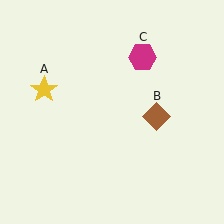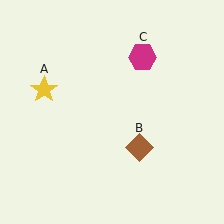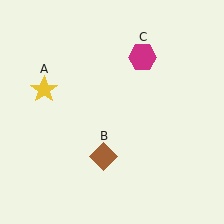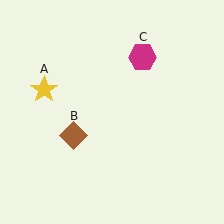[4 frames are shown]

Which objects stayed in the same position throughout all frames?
Yellow star (object A) and magenta hexagon (object C) remained stationary.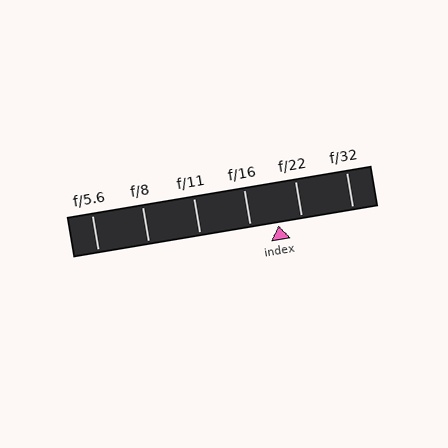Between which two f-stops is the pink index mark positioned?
The index mark is between f/16 and f/22.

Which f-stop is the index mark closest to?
The index mark is closest to f/22.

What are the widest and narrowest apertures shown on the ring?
The widest aperture shown is f/5.6 and the narrowest is f/32.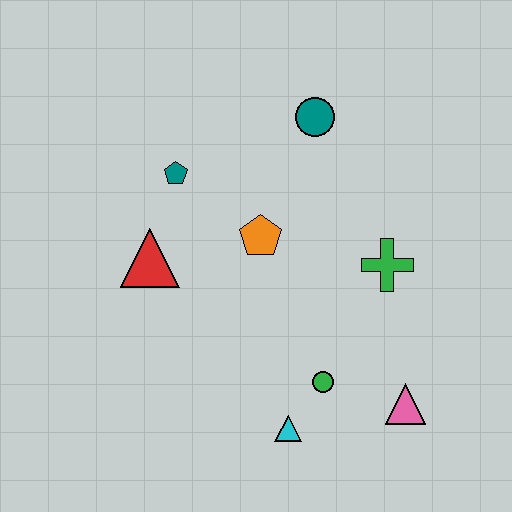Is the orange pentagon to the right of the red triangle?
Yes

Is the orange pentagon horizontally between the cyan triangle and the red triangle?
Yes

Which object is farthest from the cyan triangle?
The teal circle is farthest from the cyan triangle.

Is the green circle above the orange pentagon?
No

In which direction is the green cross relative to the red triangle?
The green cross is to the right of the red triangle.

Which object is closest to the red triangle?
The teal pentagon is closest to the red triangle.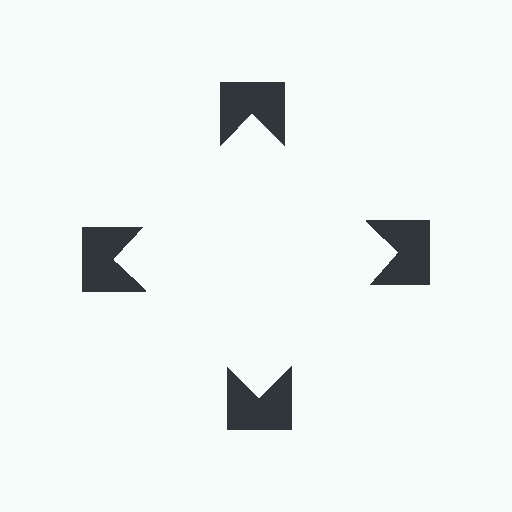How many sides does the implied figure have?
4 sides.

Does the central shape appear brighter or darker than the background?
It typically appears slightly brighter than the background, even though no actual brightness change is drawn.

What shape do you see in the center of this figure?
An illusory square — its edges are inferred from the aligned wedge cuts in the notched squares, not physically drawn.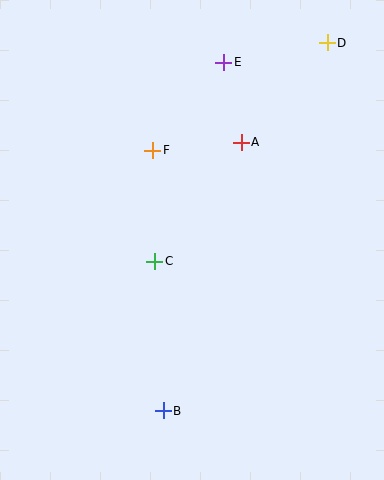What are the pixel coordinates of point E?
Point E is at (224, 62).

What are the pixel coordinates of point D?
Point D is at (327, 43).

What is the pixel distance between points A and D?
The distance between A and D is 131 pixels.